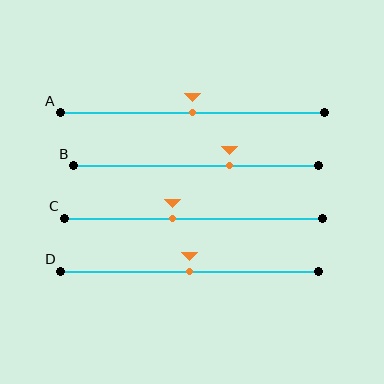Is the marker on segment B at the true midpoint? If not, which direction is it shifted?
No, the marker on segment B is shifted to the right by about 14% of the segment length.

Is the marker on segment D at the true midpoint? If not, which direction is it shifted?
Yes, the marker on segment D is at the true midpoint.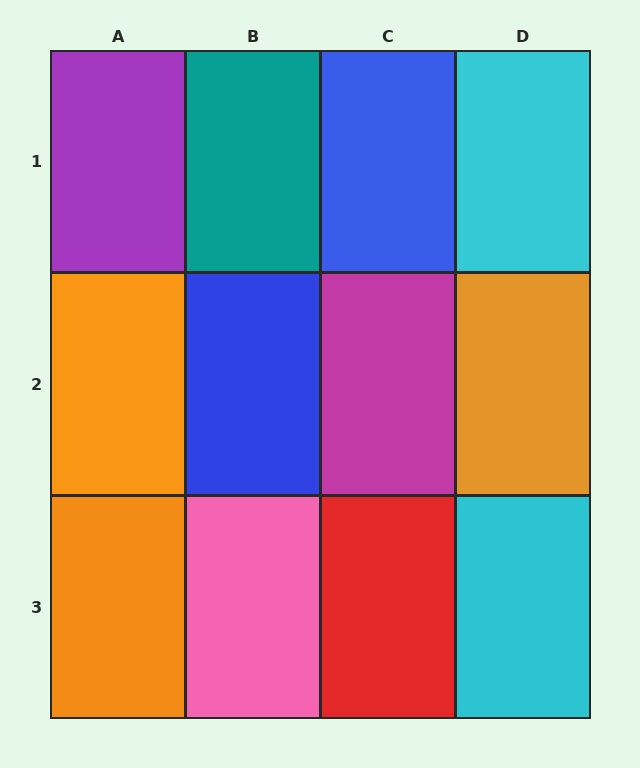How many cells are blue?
2 cells are blue.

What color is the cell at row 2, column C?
Magenta.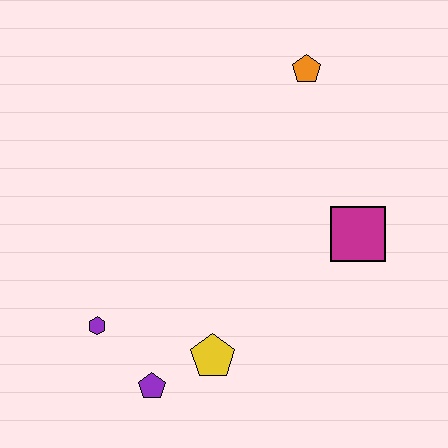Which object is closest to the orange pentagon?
The magenta square is closest to the orange pentagon.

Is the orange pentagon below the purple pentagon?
No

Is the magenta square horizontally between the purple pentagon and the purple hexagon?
No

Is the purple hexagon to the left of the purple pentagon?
Yes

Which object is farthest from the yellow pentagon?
The orange pentagon is farthest from the yellow pentagon.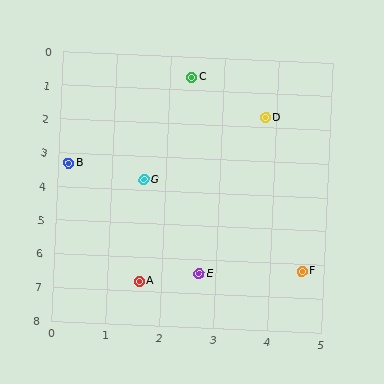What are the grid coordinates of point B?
Point B is at approximately (0.2, 3.3).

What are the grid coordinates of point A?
Point A is at approximately (1.6, 6.7).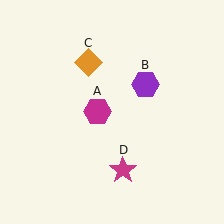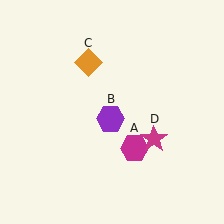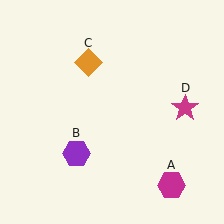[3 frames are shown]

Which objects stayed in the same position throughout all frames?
Orange diamond (object C) remained stationary.